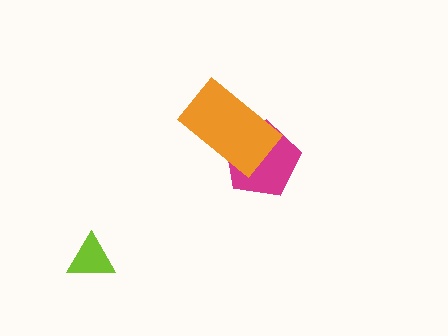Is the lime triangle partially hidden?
No, no other shape covers it.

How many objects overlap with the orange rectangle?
1 object overlaps with the orange rectangle.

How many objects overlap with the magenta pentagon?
1 object overlaps with the magenta pentagon.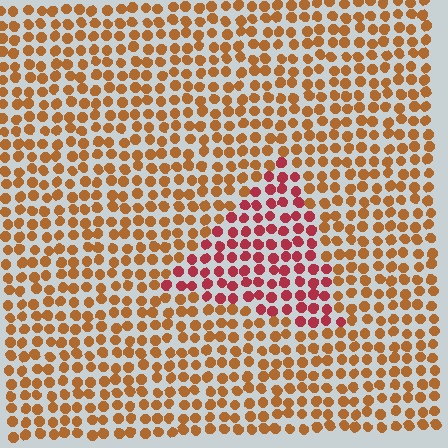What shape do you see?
I see a triangle.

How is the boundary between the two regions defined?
The boundary is defined purely by a slight shift in hue (about 38 degrees). Spacing, size, and orientation are identical on both sides.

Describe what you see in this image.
The image is filled with small brown elements in a uniform arrangement. A triangle-shaped region is visible where the elements are tinted to a slightly different hue, forming a subtle color boundary.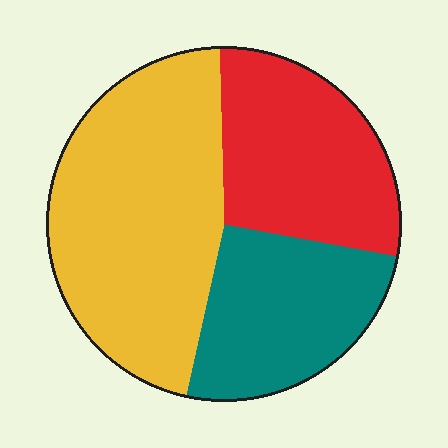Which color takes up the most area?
Yellow, at roughly 45%.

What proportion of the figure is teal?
Teal takes up between a quarter and a half of the figure.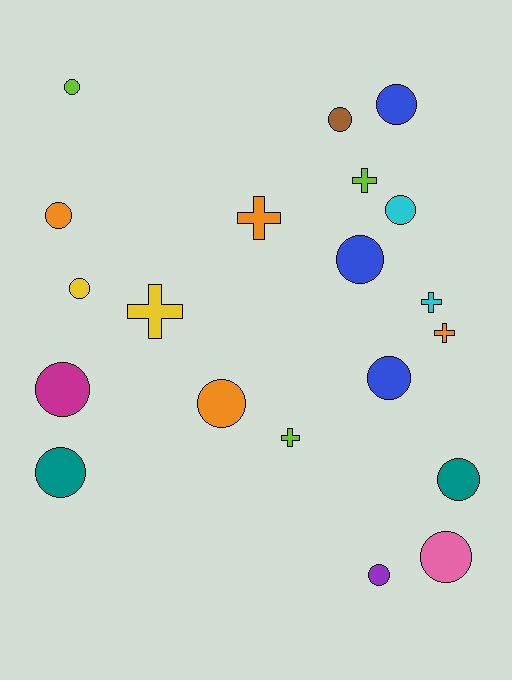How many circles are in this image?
There are 14 circles.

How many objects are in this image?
There are 20 objects.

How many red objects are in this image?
There are no red objects.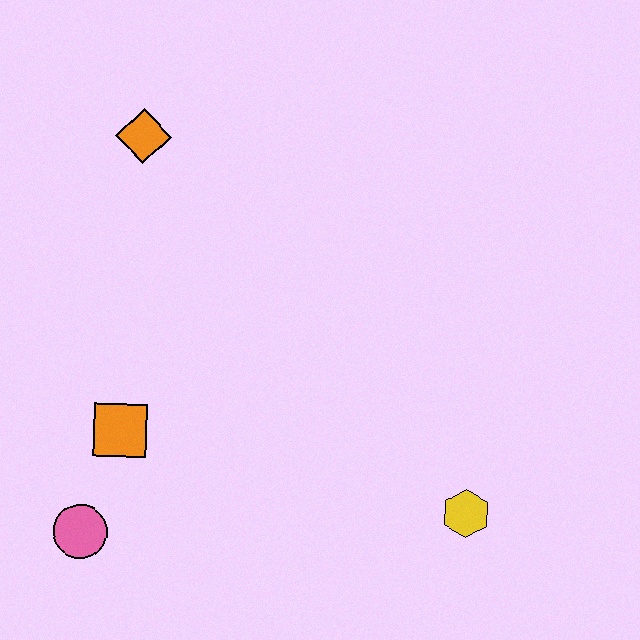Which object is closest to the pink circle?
The orange square is closest to the pink circle.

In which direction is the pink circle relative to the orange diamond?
The pink circle is below the orange diamond.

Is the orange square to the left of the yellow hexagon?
Yes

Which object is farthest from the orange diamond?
The yellow hexagon is farthest from the orange diamond.